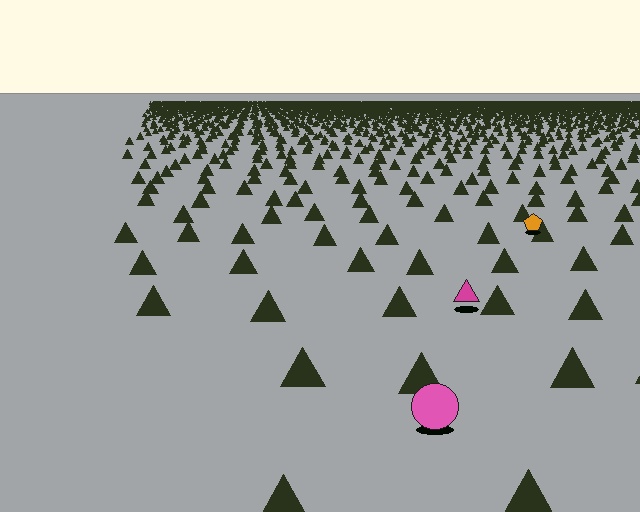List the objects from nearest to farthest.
From nearest to farthest: the pink circle, the magenta triangle, the orange pentagon.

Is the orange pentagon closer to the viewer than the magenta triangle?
No. The magenta triangle is closer — you can tell from the texture gradient: the ground texture is coarser near it.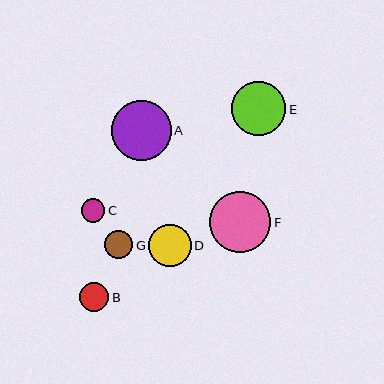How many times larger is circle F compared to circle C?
Circle F is approximately 2.6 times the size of circle C.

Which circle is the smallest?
Circle C is the smallest with a size of approximately 23 pixels.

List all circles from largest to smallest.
From largest to smallest: F, A, E, D, B, G, C.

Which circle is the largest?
Circle F is the largest with a size of approximately 61 pixels.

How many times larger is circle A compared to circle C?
Circle A is approximately 2.6 times the size of circle C.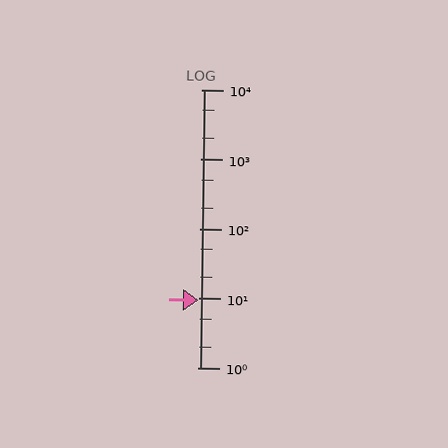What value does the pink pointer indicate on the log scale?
The pointer indicates approximately 9.3.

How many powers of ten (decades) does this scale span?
The scale spans 4 decades, from 1 to 10000.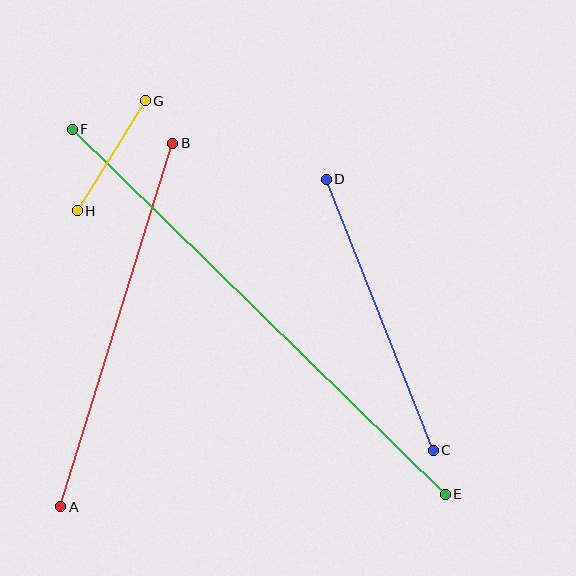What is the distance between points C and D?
The distance is approximately 291 pixels.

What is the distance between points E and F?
The distance is approximately 522 pixels.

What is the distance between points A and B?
The distance is approximately 380 pixels.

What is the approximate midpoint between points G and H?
The midpoint is at approximately (111, 156) pixels.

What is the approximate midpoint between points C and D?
The midpoint is at approximately (380, 315) pixels.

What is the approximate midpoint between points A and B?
The midpoint is at approximately (117, 325) pixels.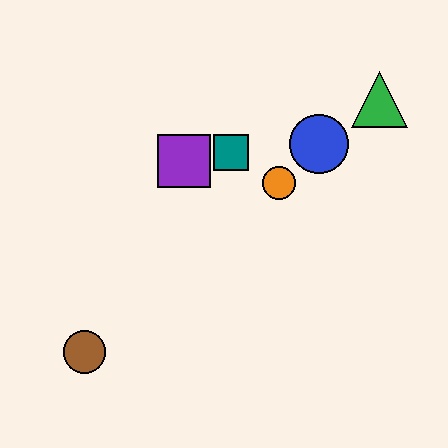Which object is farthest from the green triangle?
The brown circle is farthest from the green triangle.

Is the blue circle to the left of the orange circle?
No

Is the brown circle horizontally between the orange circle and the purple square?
No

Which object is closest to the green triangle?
The blue circle is closest to the green triangle.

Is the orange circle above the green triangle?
No